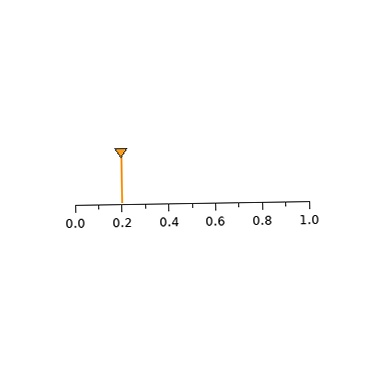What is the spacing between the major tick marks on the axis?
The major ticks are spaced 0.2 apart.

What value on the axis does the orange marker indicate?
The marker indicates approximately 0.2.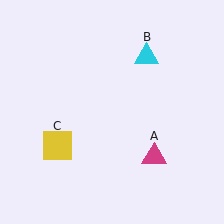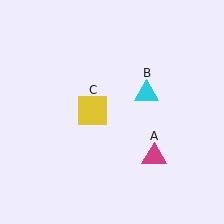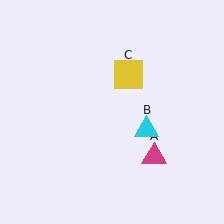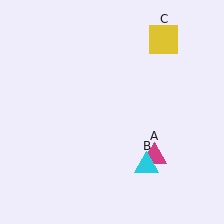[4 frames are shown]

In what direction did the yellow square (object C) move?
The yellow square (object C) moved up and to the right.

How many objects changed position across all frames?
2 objects changed position: cyan triangle (object B), yellow square (object C).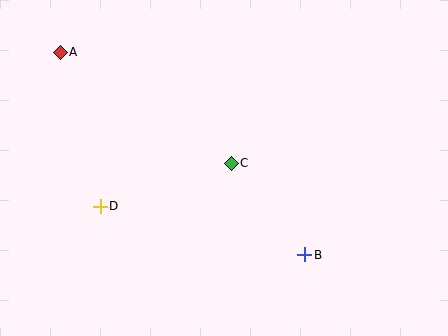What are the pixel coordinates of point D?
Point D is at (100, 206).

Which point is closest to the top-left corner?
Point A is closest to the top-left corner.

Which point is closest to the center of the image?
Point C at (231, 163) is closest to the center.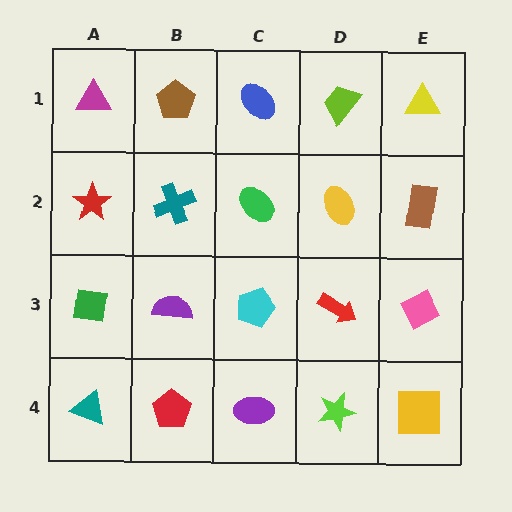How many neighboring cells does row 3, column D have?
4.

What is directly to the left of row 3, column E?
A red arrow.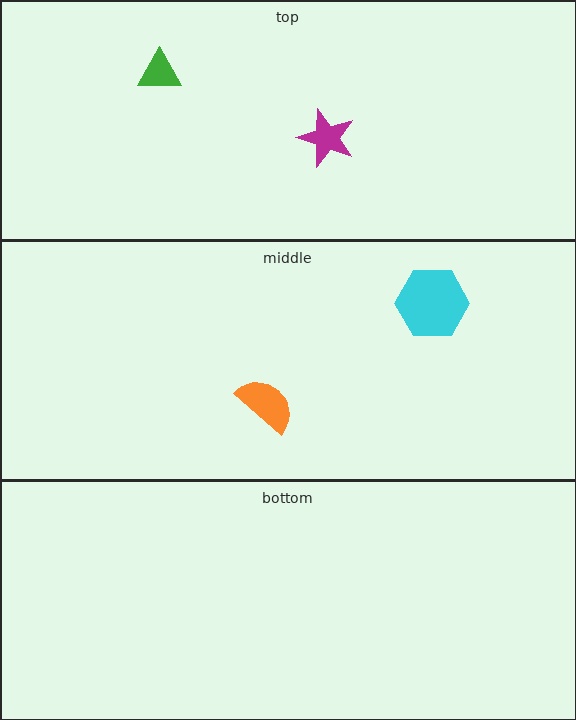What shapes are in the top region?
The green triangle, the magenta star.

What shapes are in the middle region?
The orange semicircle, the cyan hexagon.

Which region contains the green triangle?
The top region.